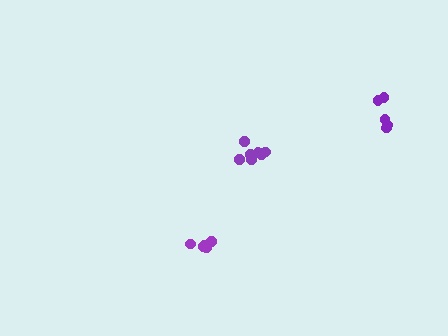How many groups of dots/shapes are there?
There are 3 groups.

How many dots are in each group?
Group 1: 6 dots, Group 2: 5 dots, Group 3: 9 dots (20 total).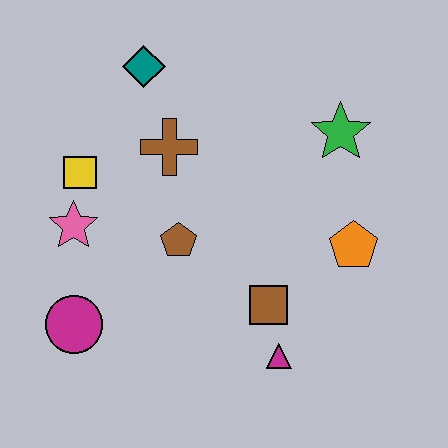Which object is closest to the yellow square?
The pink star is closest to the yellow square.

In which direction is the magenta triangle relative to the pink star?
The magenta triangle is to the right of the pink star.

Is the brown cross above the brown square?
Yes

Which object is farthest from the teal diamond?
The magenta triangle is farthest from the teal diamond.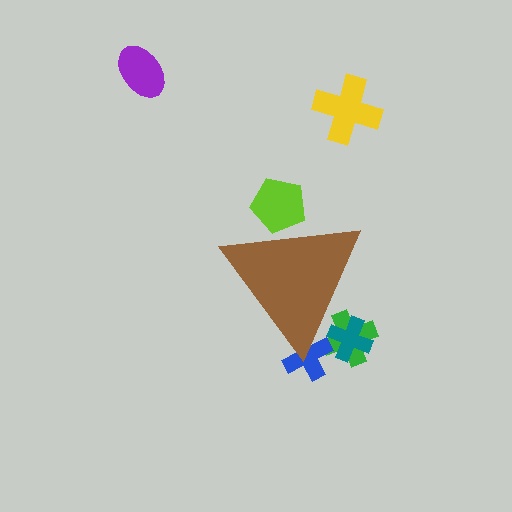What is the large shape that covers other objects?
A brown triangle.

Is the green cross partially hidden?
Yes, the green cross is partially hidden behind the brown triangle.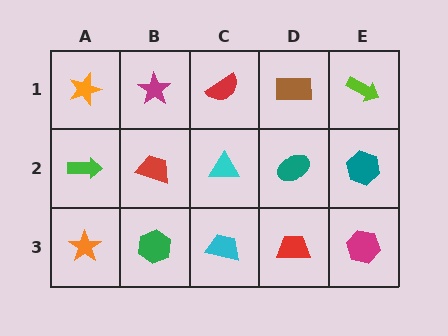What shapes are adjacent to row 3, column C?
A cyan triangle (row 2, column C), a green hexagon (row 3, column B), a red trapezoid (row 3, column D).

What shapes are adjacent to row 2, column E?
A lime arrow (row 1, column E), a magenta hexagon (row 3, column E), a teal ellipse (row 2, column D).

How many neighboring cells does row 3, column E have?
2.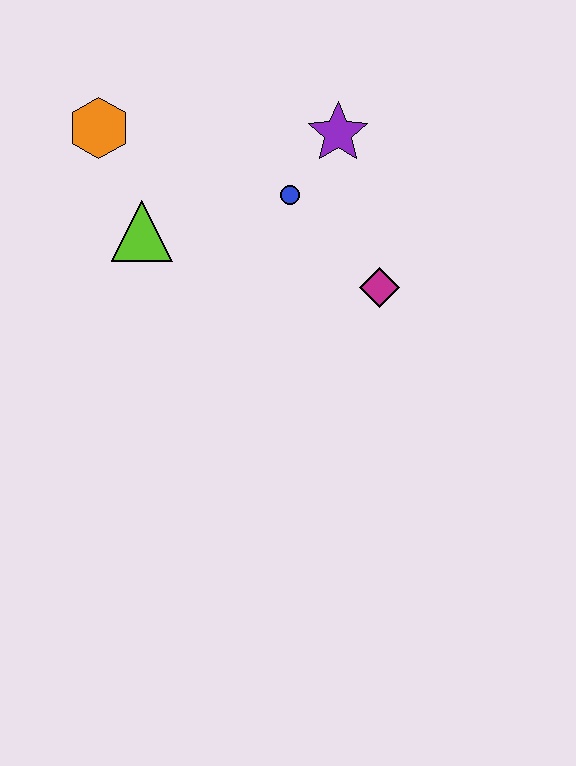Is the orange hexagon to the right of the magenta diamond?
No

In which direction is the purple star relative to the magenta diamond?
The purple star is above the magenta diamond.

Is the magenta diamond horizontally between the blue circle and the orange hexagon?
No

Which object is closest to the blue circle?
The purple star is closest to the blue circle.